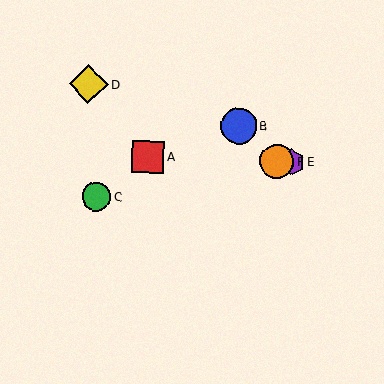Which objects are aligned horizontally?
Objects A, E, F are aligned horizontally.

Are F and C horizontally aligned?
No, F is at y≈161 and C is at y≈197.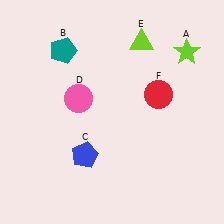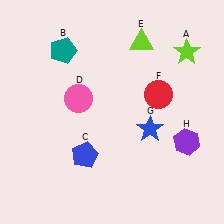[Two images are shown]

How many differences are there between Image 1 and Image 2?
There are 2 differences between the two images.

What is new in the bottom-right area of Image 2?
A purple hexagon (H) was added in the bottom-right area of Image 2.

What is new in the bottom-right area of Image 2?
A blue star (G) was added in the bottom-right area of Image 2.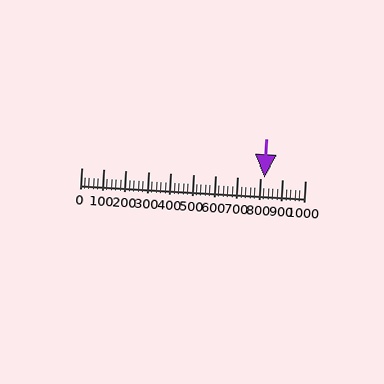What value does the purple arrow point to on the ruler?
The purple arrow points to approximately 820.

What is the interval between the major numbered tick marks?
The major tick marks are spaced 100 units apart.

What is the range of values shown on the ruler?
The ruler shows values from 0 to 1000.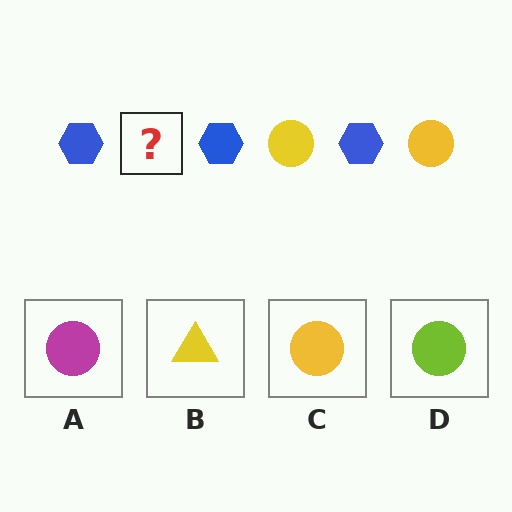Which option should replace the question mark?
Option C.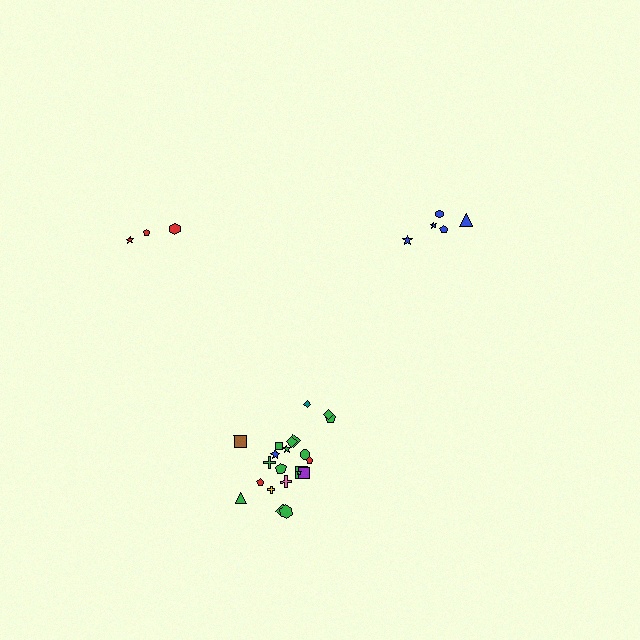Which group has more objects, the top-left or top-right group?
The top-right group.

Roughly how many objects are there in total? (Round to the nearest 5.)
Roughly 30 objects in total.